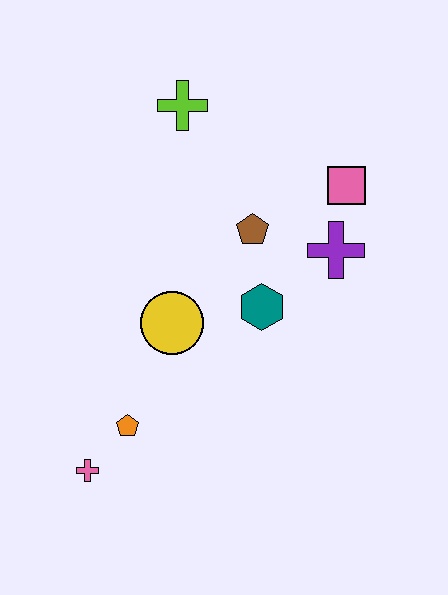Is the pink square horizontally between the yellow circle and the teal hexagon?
No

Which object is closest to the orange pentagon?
The pink cross is closest to the orange pentagon.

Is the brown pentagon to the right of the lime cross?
Yes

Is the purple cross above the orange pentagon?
Yes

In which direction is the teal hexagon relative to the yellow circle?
The teal hexagon is to the right of the yellow circle.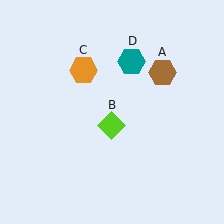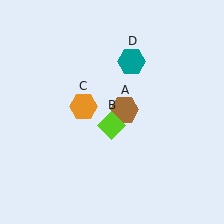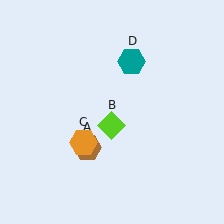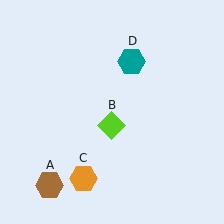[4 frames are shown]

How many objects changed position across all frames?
2 objects changed position: brown hexagon (object A), orange hexagon (object C).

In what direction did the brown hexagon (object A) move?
The brown hexagon (object A) moved down and to the left.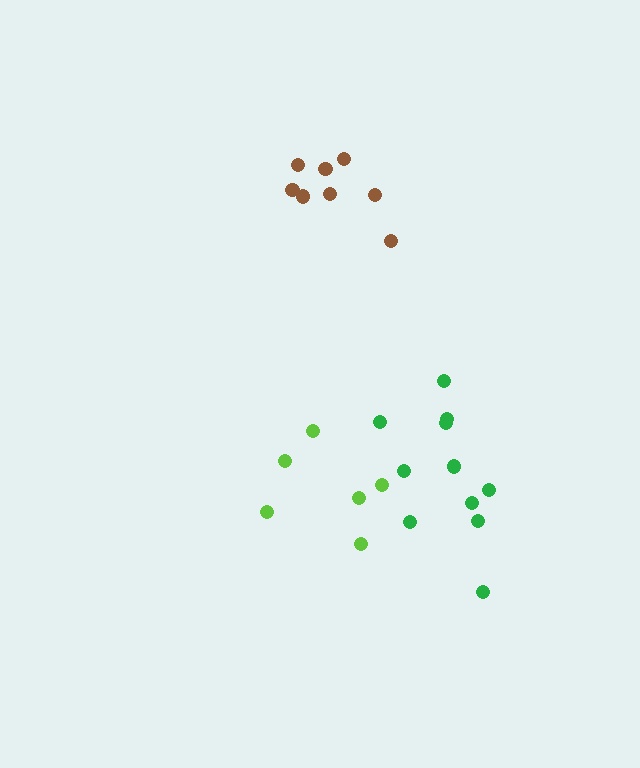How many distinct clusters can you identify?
There are 3 distinct clusters.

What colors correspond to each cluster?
The clusters are colored: green, lime, brown.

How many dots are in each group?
Group 1: 11 dots, Group 2: 6 dots, Group 3: 8 dots (25 total).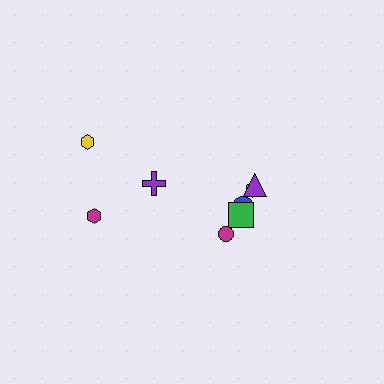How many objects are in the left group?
There are 3 objects.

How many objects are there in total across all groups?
There are 8 objects.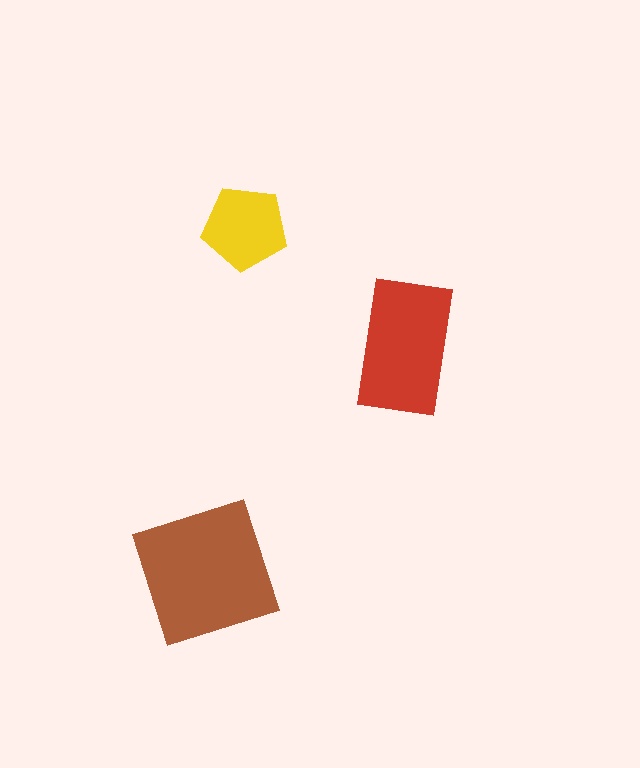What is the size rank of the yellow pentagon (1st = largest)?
3rd.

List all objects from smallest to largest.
The yellow pentagon, the red rectangle, the brown square.